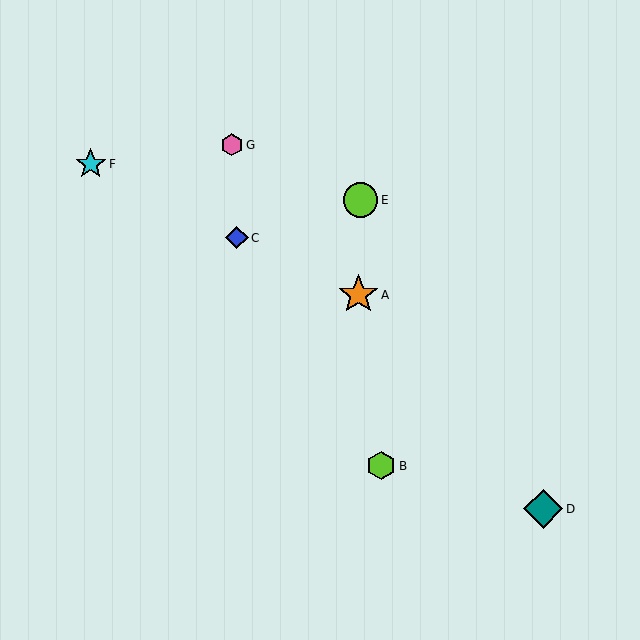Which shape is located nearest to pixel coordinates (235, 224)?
The blue diamond (labeled C) at (237, 238) is nearest to that location.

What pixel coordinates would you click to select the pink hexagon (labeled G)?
Click at (232, 145) to select the pink hexagon G.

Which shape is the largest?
The orange star (labeled A) is the largest.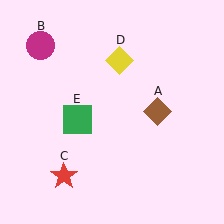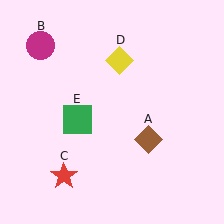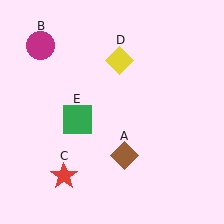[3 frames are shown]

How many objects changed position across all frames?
1 object changed position: brown diamond (object A).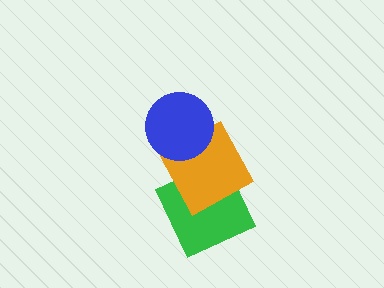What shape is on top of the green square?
The orange square is on top of the green square.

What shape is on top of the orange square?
The blue circle is on top of the orange square.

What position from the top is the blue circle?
The blue circle is 1st from the top.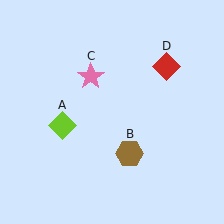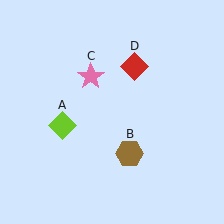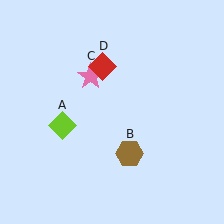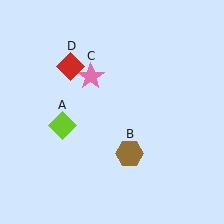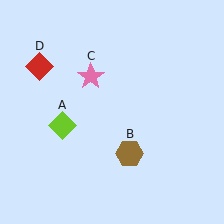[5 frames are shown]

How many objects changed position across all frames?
1 object changed position: red diamond (object D).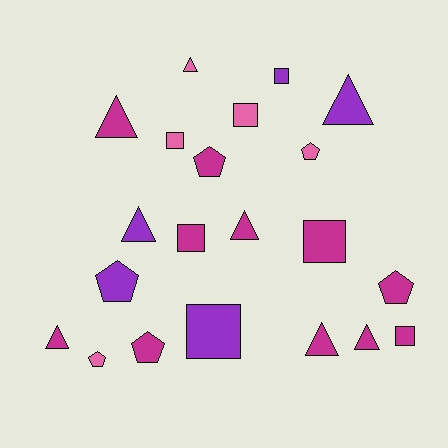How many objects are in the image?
There are 21 objects.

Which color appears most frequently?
Magenta, with 11 objects.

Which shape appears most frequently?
Triangle, with 8 objects.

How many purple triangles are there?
There are 2 purple triangles.